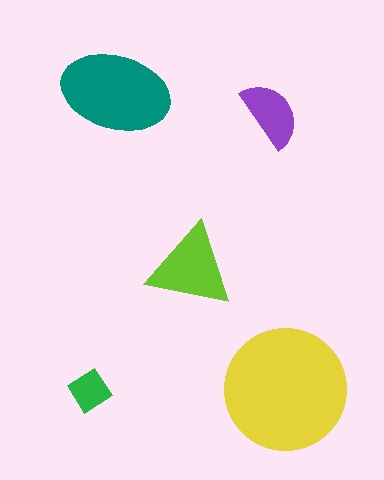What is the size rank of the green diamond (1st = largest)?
5th.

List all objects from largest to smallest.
The yellow circle, the teal ellipse, the lime triangle, the purple semicircle, the green diamond.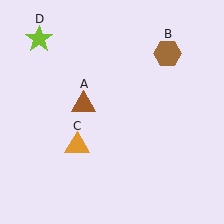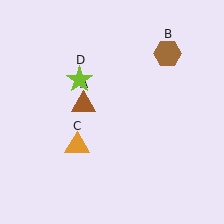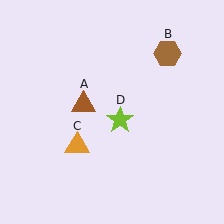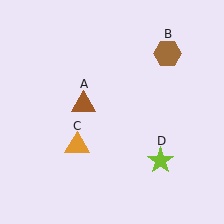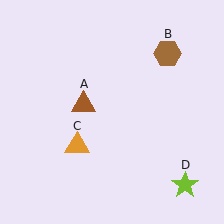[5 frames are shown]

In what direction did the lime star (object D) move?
The lime star (object D) moved down and to the right.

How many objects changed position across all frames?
1 object changed position: lime star (object D).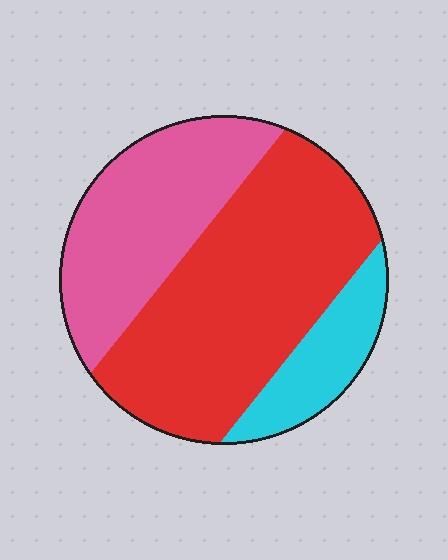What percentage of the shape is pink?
Pink covers around 30% of the shape.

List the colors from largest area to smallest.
From largest to smallest: red, pink, cyan.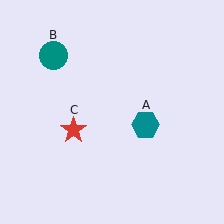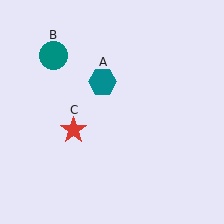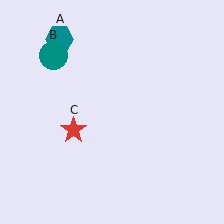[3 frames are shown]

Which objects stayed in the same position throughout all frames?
Teal circle (object B) and red star (object C) remained stationary.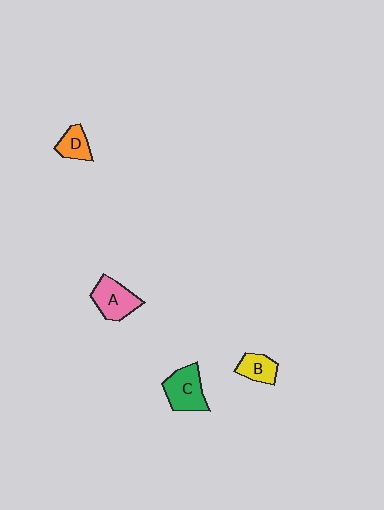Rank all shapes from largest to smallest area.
From largest to smallest: C (green), A (pink), B (yellow), D (orange).